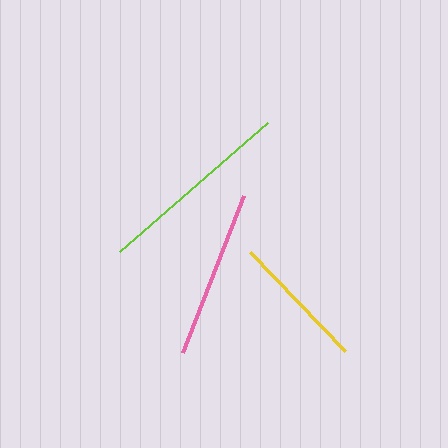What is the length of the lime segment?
The lime segment is approximately 197 pixels long.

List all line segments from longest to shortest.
From longest to shortest: lime, pink, yellow.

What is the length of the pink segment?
The pink segment is approximately 168 pixels long.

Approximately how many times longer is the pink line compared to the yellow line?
The pink line is approximately 1.2 times the length of the yellow line.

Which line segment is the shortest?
The yellow line is the shortest at approximately 137 pixels.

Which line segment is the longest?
The lime line is the longest at approximately 197 pixels.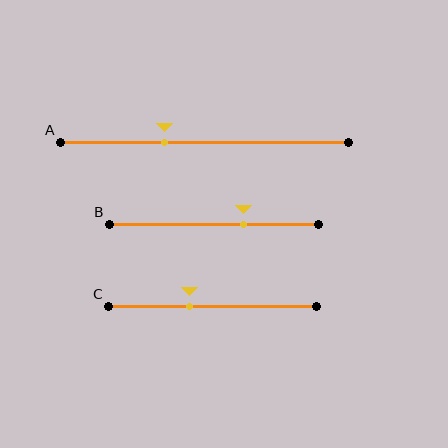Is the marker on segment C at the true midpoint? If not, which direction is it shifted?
No, the marker on segment C is shifted to the left by about 11% of the segment length.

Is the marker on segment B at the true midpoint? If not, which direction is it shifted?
No, the marker on segment B is shifted to the right by about 14% of the segment length.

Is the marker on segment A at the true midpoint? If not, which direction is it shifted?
No, the marker on segment A is shifted to the left by about 14% of the segment length.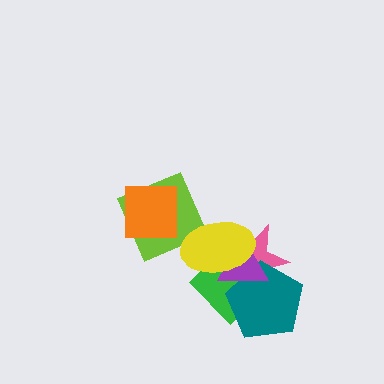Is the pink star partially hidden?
Yes, it is partially covered by another shape.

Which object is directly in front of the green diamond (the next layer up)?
The pink star is directly in front of the green diamond.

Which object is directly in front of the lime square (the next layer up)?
The yellow ellipse is directly in front of the lime square.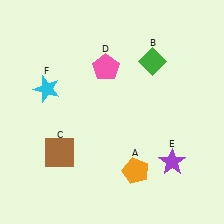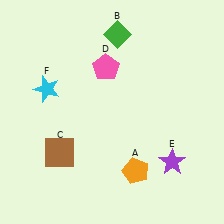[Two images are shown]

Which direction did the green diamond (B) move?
The green diamond (B) moved left.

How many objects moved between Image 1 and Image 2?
1 object moved between the two images.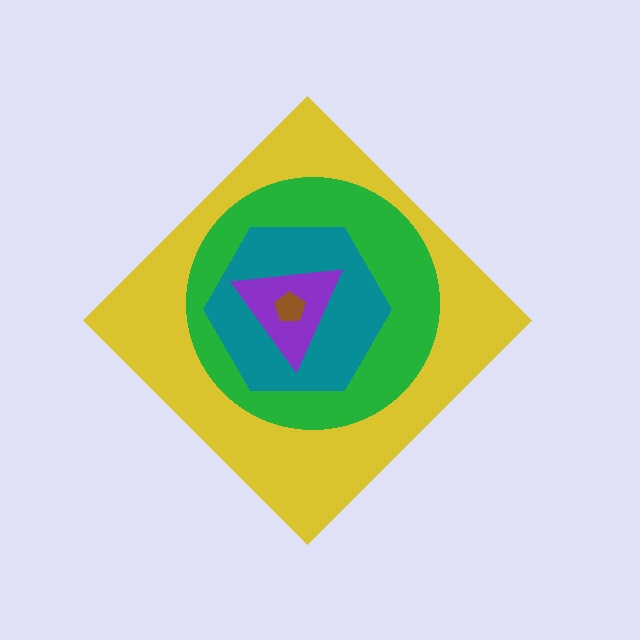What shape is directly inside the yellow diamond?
The green circle.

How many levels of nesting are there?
5.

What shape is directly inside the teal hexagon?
The purple triangle.